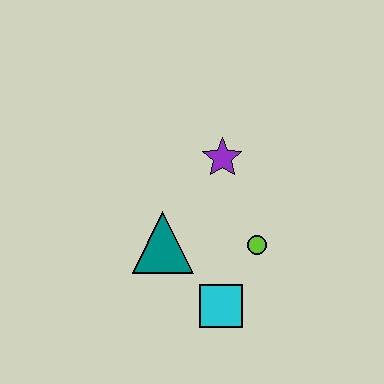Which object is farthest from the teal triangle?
The purple star is farthest from the teal triangle.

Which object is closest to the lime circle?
The cyan square is closest to the lime circle.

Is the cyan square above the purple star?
No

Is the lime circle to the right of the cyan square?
Yes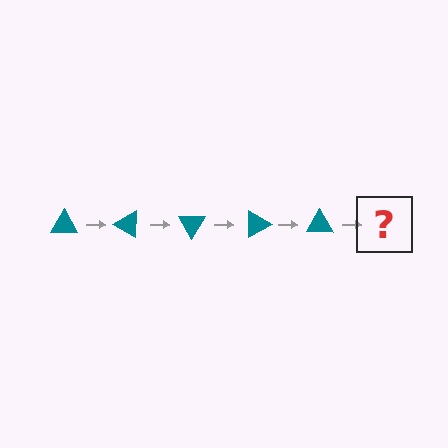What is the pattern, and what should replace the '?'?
The pattern is that the triangle rotates 30 degrees each step. The '?' should be a teal triangle rotated 150 degrees.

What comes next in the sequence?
The next element should be a teal triangle rotated 150 degrees.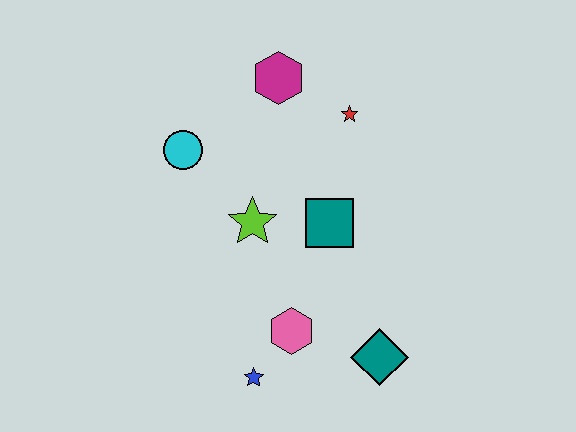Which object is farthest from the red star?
The blue star is farthest from the red star.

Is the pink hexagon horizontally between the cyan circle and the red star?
Yes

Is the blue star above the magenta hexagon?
No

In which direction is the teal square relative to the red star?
The teal square is below the red star.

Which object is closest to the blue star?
The pink hexagon is closest to the blue star.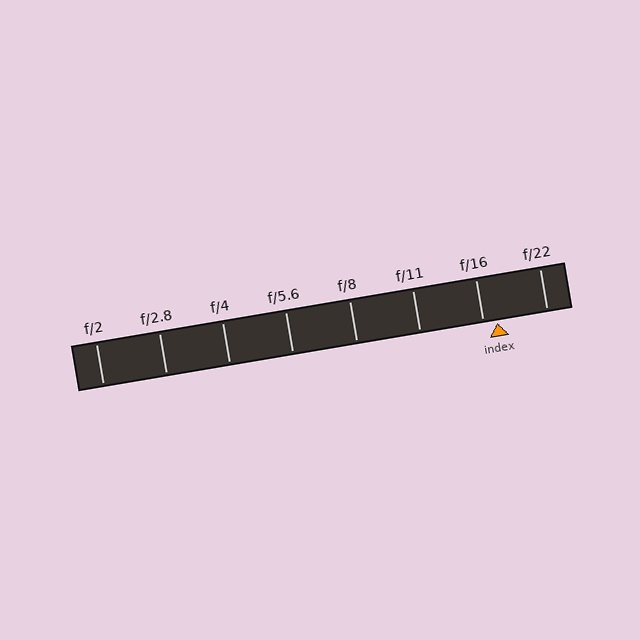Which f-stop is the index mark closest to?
The index mark is closest to f/16.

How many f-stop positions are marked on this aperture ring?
There are 8 f-stop positions marked.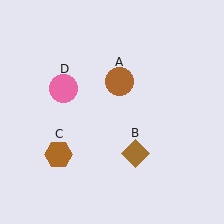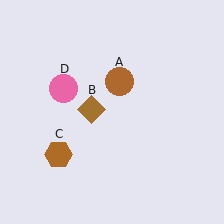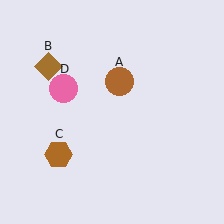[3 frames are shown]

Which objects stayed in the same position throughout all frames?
Brown circle (object A) and brown hexagon (object C) and pink circle (object D) remained stationary.